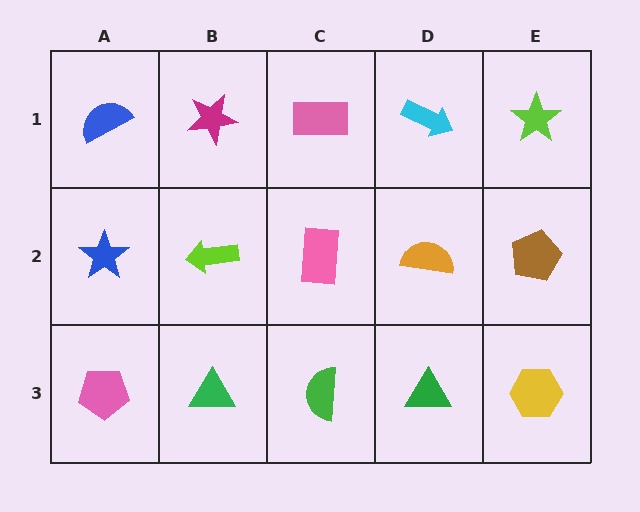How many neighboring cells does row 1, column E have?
2.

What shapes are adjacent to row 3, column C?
A pink rectangle (row 2, column C), a green triangle (row 3, column B), a green triangle (row 3, column D).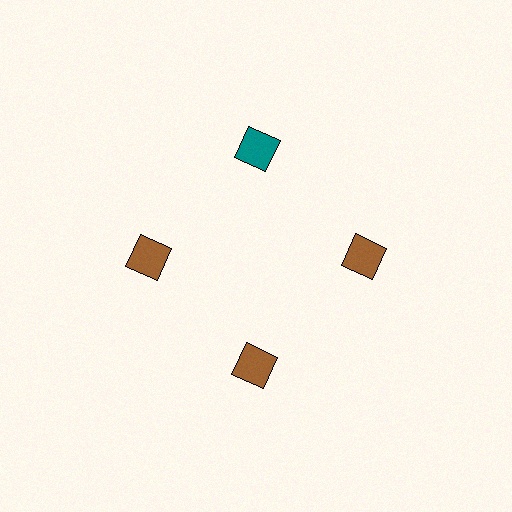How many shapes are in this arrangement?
There are 4 shapes arranged in a ring pattern.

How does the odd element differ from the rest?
It has a different color: teal instead of brown.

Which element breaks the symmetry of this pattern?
The teal diamond at roughly the 12 o'clock position breaks the symmetry. All other shapes are brown diamonds.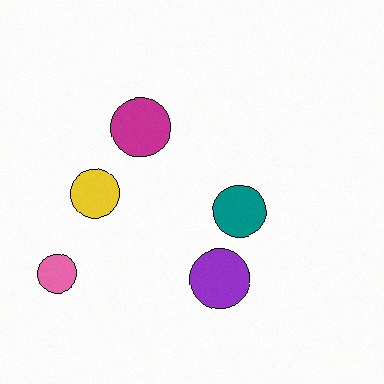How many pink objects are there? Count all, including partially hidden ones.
There is 1 pink object.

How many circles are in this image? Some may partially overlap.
There are 5 circles.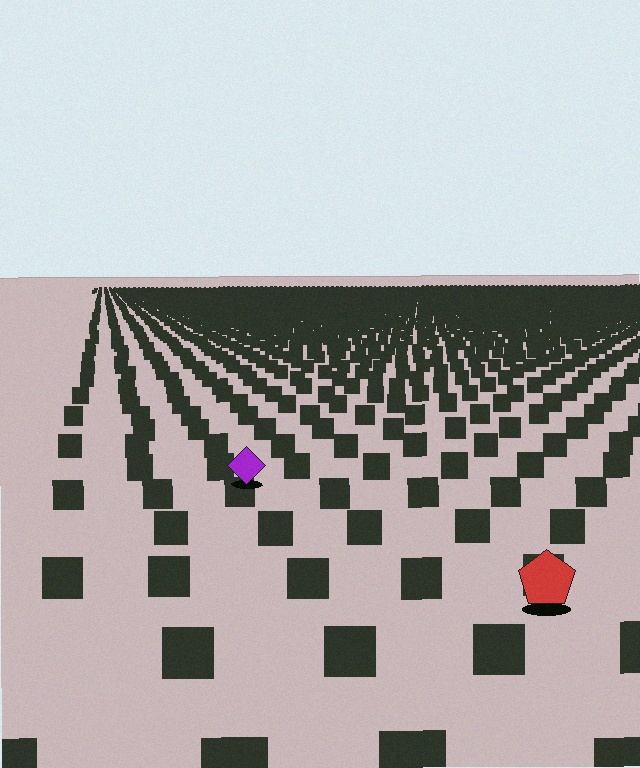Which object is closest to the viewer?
The red pentagon is closest. The texture marks near it are larger and more spread out.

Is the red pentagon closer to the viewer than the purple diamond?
Yes. The red pentagon is closer — you can tell from the texture gradient: the ground texture is coarser near it.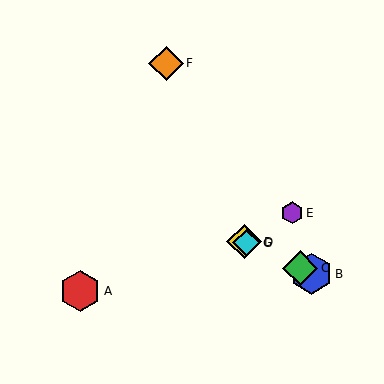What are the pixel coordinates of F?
Object F is at (166, 63).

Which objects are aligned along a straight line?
Objects B, C, D, G are aligned along a straight line.